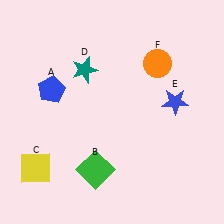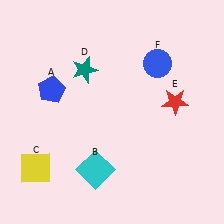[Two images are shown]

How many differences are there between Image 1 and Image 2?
There are 3 differences between the two images.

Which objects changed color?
B changed from green to cyan. E changed from blue to red. F changed from orange to blue.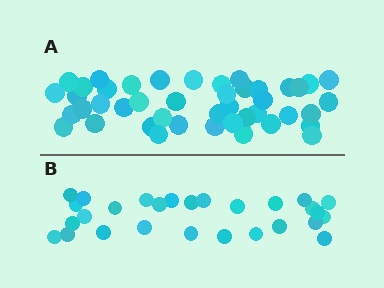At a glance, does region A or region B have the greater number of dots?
Region A (the top region) has more dots.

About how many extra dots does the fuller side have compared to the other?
Region A has approximately 15 more dots than region B.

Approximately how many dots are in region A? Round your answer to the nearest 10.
About 40 dots. (The exact count is 44, which rounds to 40.)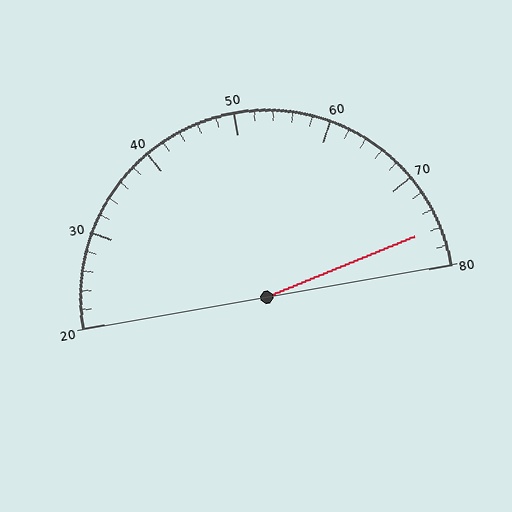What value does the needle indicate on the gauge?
The needle indicates approximately 76.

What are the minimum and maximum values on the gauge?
The gauge ranges from 20 to 80.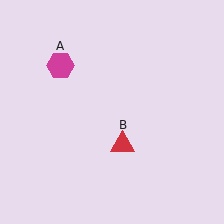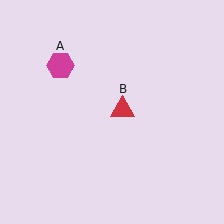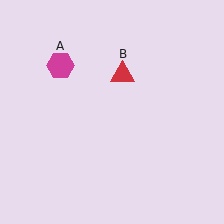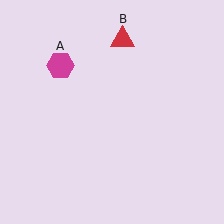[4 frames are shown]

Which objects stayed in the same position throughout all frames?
Magenta hexagon (object A) remained stationary.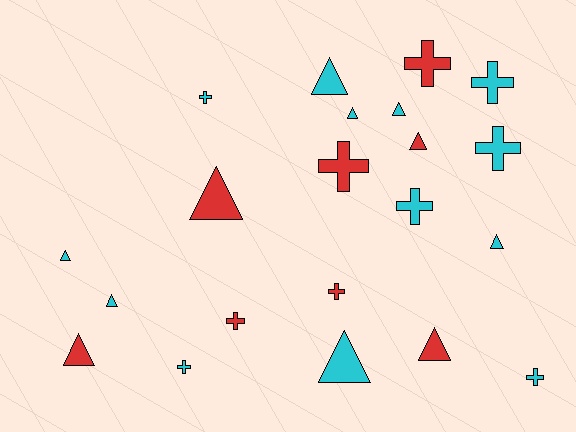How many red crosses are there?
There are 4 red crosses.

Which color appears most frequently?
Cyan, with 13 objects.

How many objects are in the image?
There are 21 objects.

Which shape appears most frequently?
Triangle, with 11 objects.